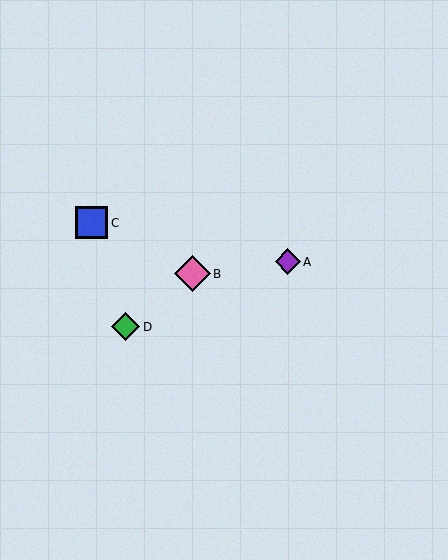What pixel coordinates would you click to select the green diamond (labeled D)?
Click at (126, 327) to select the green diamond D.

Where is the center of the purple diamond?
The center of the purple diamond is at (288, 262).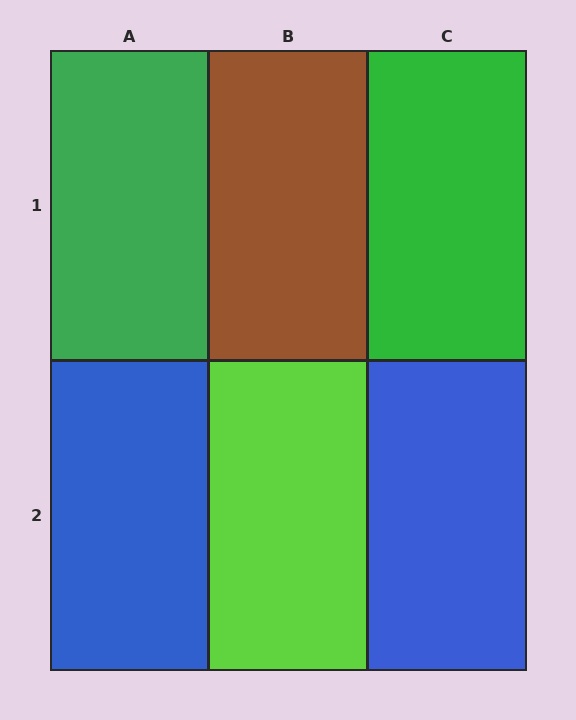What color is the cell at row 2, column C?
Blue.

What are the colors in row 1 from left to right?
Green, brown, green.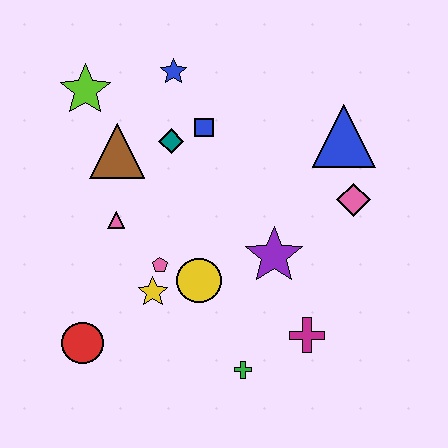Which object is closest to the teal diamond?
The blue square is closest to the teal diamond.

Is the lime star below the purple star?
No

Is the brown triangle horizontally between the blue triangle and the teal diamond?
No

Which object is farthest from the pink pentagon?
The blue triangle is farthest from the pink pentagon.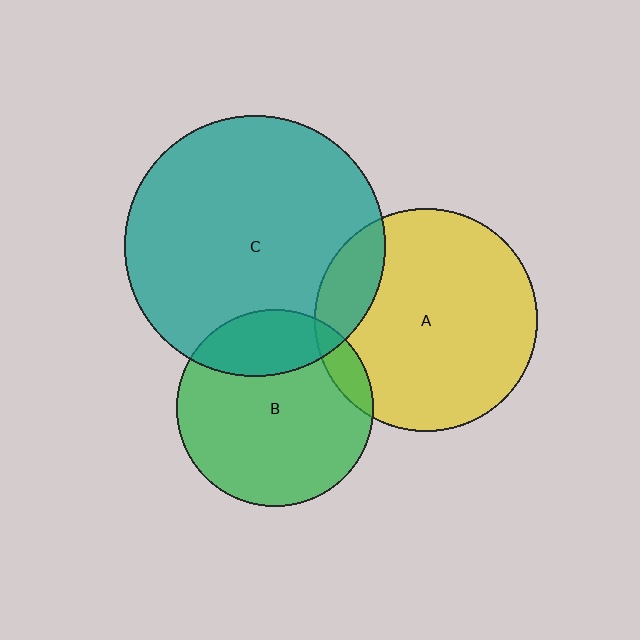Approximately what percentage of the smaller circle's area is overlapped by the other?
Approximately 15%.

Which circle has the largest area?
Circle C (teal).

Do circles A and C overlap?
Yes.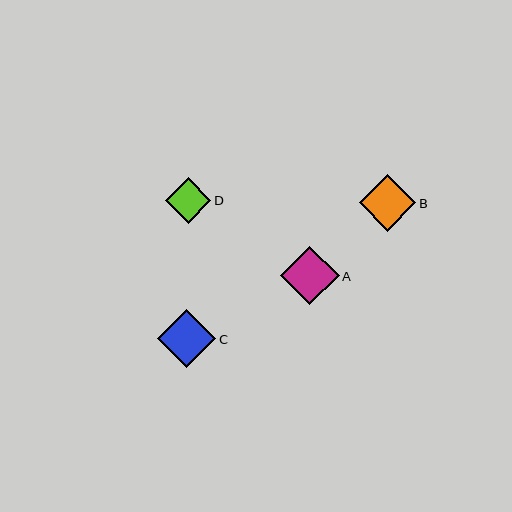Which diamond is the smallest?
Diamond D is the smallest with a size of approximately 45 pixels.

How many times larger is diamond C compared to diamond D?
Diamond C is approximately 1.3 times the size of diamond D.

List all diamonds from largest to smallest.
From largest to smallest: C, A, B, D.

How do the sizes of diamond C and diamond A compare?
Diamond C and diamond A are approximately the same size.